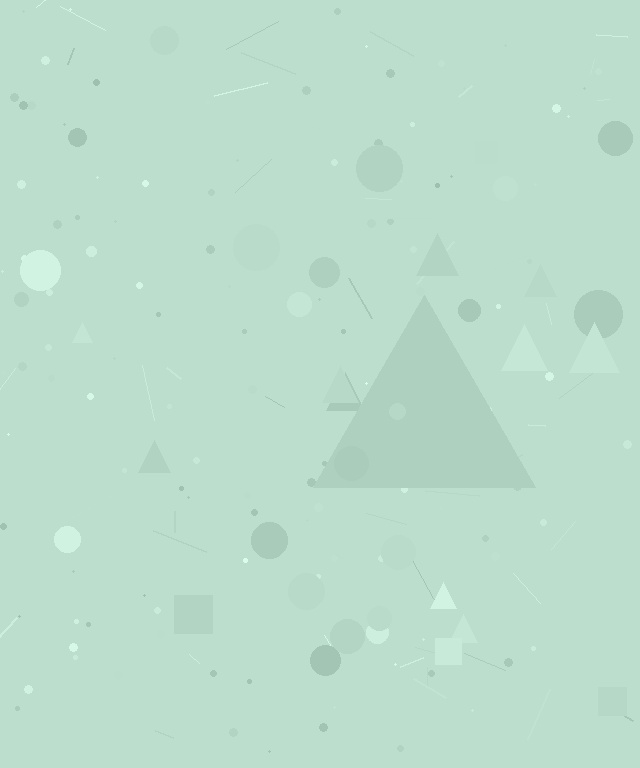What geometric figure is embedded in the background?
A triangle is embedded in the background.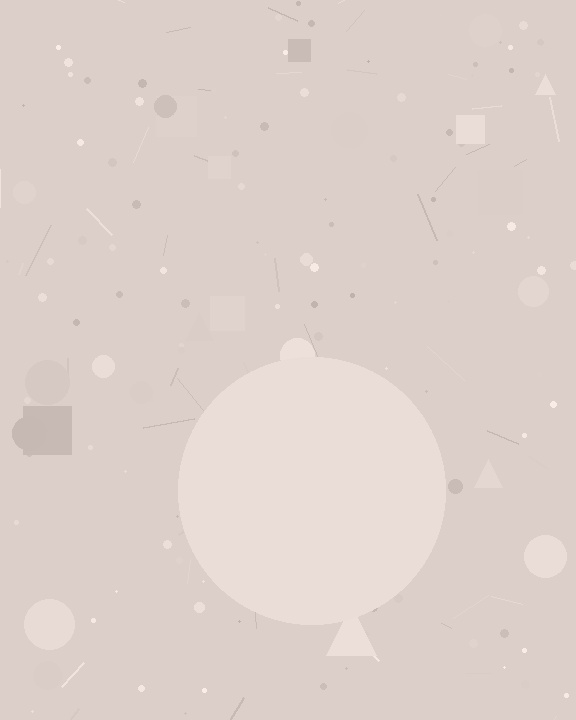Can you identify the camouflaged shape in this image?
The camouflaged shape is a circle.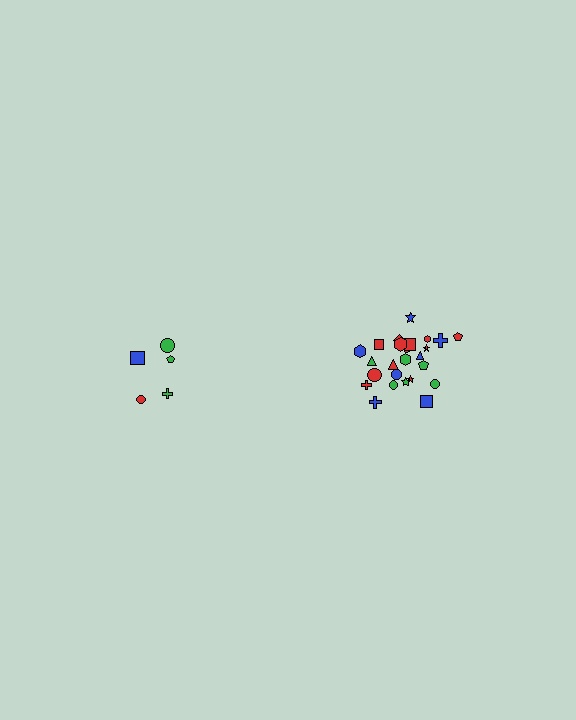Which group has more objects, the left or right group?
The right group.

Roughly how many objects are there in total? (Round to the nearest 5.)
Roughly 30 objects in total.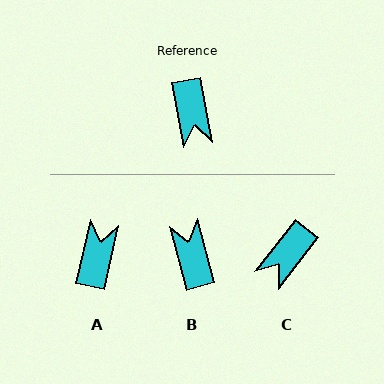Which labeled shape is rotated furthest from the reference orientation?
B, about 175 degrees away.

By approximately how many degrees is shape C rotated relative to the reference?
Approximately 48 degrees clockwise.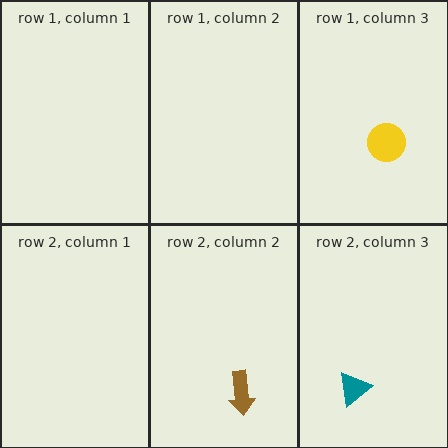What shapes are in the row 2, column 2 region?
The brown arrow.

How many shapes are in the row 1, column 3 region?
1.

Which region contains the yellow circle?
The row 1, column 3 region.